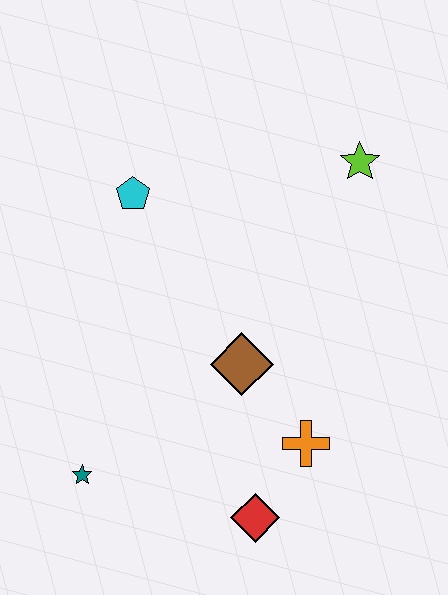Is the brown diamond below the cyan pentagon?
Yes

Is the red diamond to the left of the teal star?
No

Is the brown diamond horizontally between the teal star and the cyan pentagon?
No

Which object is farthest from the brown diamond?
The lime star is farthest from the brown diamond.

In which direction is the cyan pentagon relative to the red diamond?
The cyan pentagon is above the red diamond.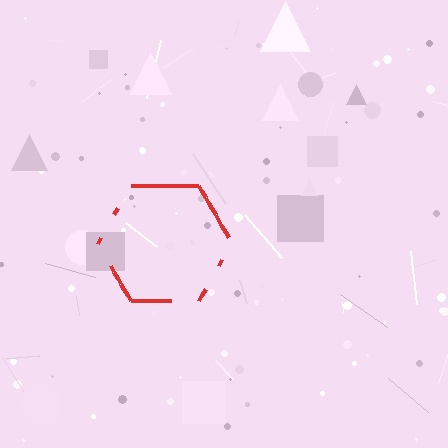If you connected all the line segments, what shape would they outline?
They would outline a hexagon.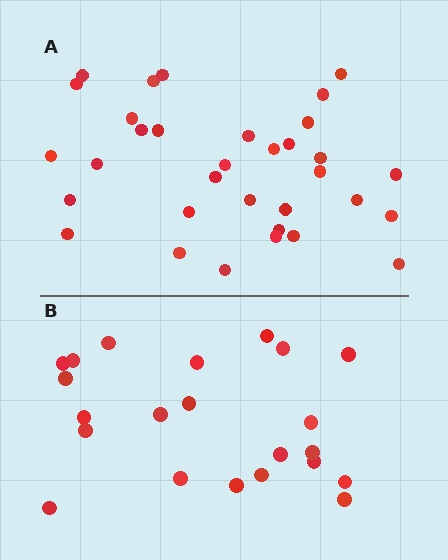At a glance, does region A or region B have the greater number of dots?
Region A (the top region) has more dots.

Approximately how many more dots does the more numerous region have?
Region A has roughly 12 or so more dots than region B.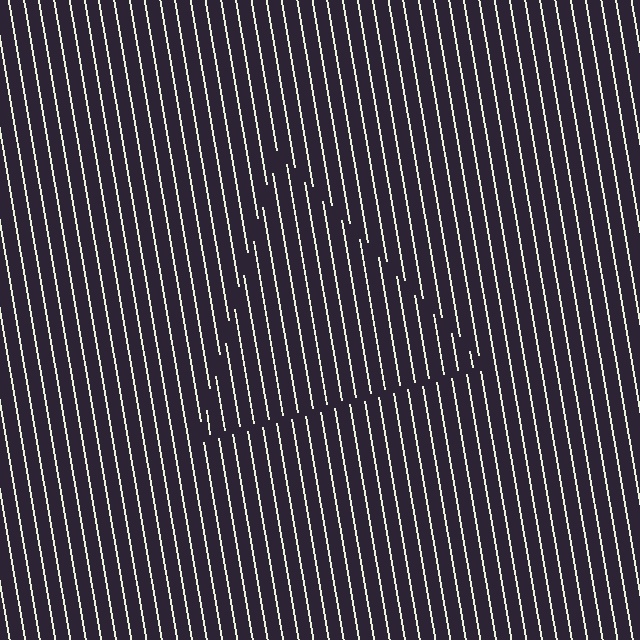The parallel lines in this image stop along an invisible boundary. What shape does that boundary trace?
An illusory triangle. The interior of the shape contains the same grating, shifted by half a period — the contour is defined by the phase discontinuity where line-ends from the inner and outer gratings abut.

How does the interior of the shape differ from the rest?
The interior of the shape contains the same grating, shifted by half a period — the contour is defined by the phase discontinuity where line-ends from the inner and outer gratings abut.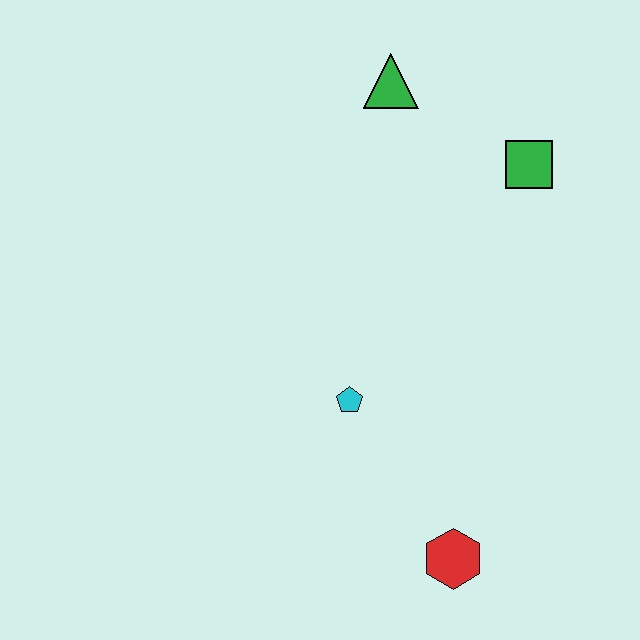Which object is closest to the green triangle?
The green square is closest to the green triangle.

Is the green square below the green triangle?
Yes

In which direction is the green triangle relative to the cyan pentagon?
The green triangle is above the cyan pentagon.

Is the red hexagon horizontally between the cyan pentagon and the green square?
Yes